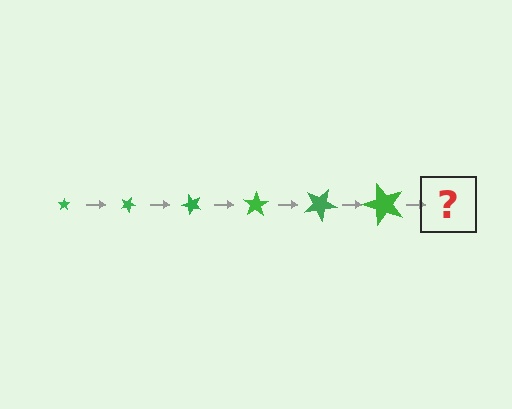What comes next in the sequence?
The next element should be a star, larger than the previous one and rotated 150 degrees from the start.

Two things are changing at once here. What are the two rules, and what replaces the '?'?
The two rules are that the star grows larger each step and it rotates 25 degrees each step. The '?' should be a star, larger than the previous one and rotated 150 degrees from the start.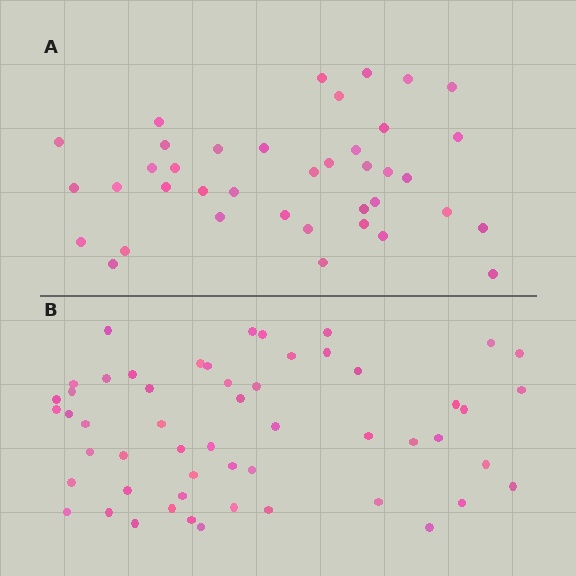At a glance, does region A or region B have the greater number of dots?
Region B (the bottom region) has more dots.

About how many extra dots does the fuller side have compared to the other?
Region B has approximately 15 more dots than region A.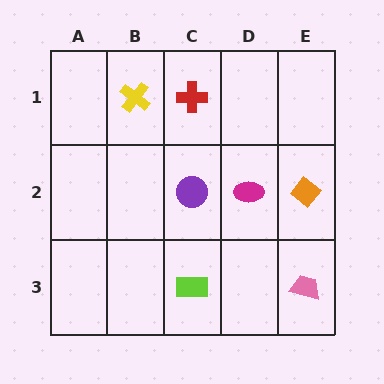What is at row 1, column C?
A red cross.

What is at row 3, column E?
A pink trapezoid.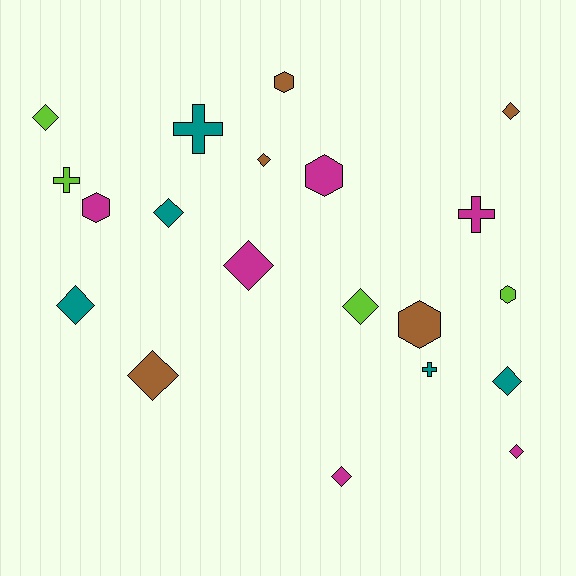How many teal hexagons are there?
There are no teal hexagons.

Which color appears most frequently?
Magenta, with 6 objects.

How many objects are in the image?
There are 20 objects.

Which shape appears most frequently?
Diamond, with 11 objects.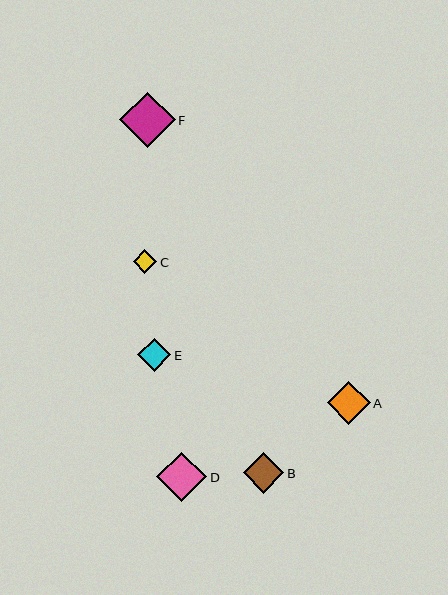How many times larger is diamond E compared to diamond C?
Diamond E is approximately 1.4 times the size of diamond C.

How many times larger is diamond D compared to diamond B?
Diamond D is approximately 1.2 times the size of diamond B.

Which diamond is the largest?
Diamond F is the largest with a size of approximately 56 pixels.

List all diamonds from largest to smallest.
From largest to smallest: F, D, A, B, E, C.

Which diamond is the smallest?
Diamond C is the smallest with a size of approximately 23 pixels.